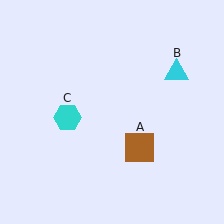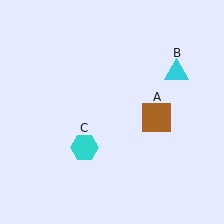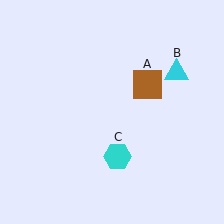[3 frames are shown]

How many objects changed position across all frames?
2 objects changed position: brown square (object A), cyan hexagon (object C).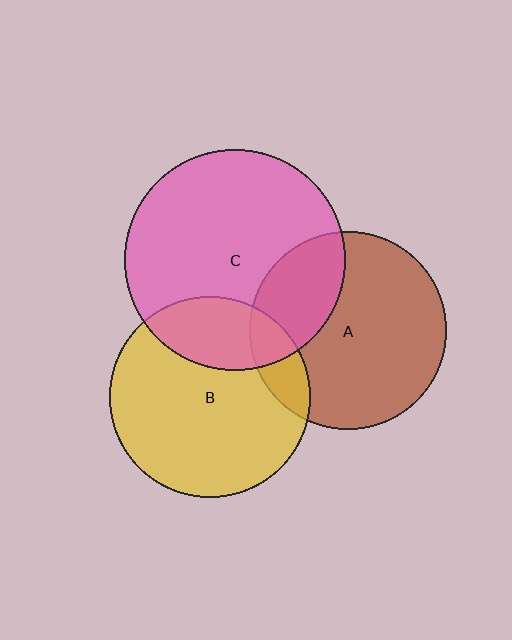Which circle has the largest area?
Circle C (pink).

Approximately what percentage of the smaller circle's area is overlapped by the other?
Approximately 25%.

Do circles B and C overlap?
Yes.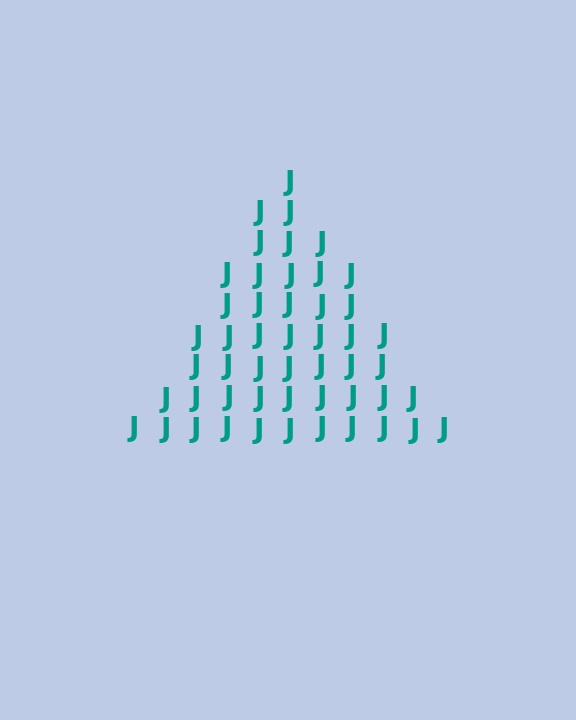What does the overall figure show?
The overall figure shows a triangle.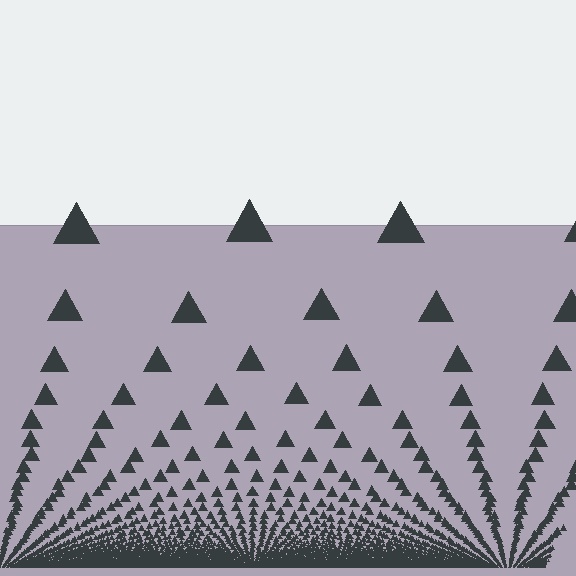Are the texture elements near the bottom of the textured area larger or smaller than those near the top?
Smaller. The gradient is inverted — elements near the bottom are smaller and denser.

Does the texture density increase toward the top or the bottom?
Density increases toward the bottom.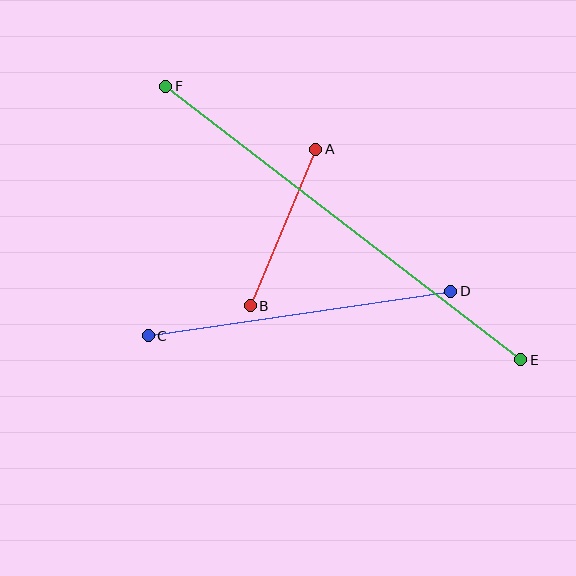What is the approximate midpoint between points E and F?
The midpoint is at approximately (343, 223) pixels.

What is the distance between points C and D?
The distance is approximately 306 pixels.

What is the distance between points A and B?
The distance is approximately 170 pixels.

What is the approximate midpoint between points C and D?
The midpoint is at approximately (299, 313) pixels.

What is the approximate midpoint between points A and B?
The midpoint is at approximately (283, 227) pixels.